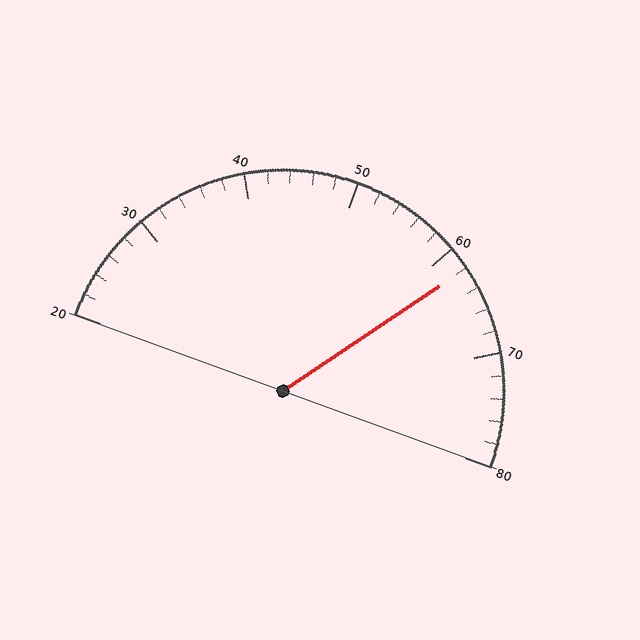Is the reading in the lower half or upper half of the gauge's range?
The reading is in the upper half of the range (20 to 80).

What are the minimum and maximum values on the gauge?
The gauge ranges from 20 to 80.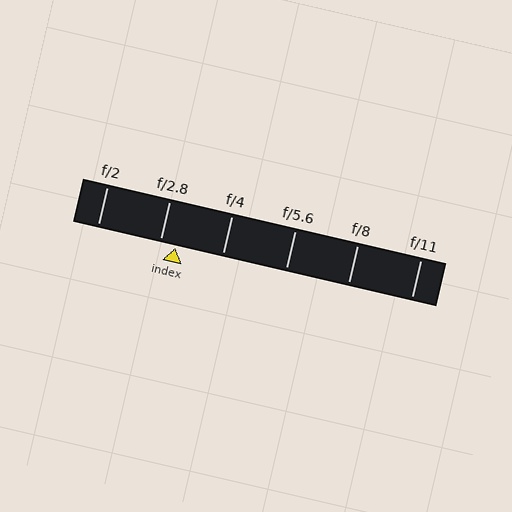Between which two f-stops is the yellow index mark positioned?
The index mark is between f/2.8 and f/4.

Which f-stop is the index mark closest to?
The index mark is closest to f/2.8.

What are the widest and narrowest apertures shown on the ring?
The widest aperture shown is f/2 and the narrowest is f/11.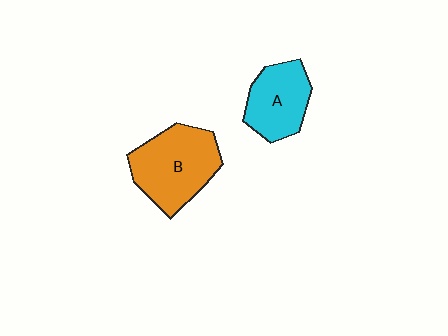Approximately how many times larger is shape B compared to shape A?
Approximately 1.4 times.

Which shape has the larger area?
Shape B (orange).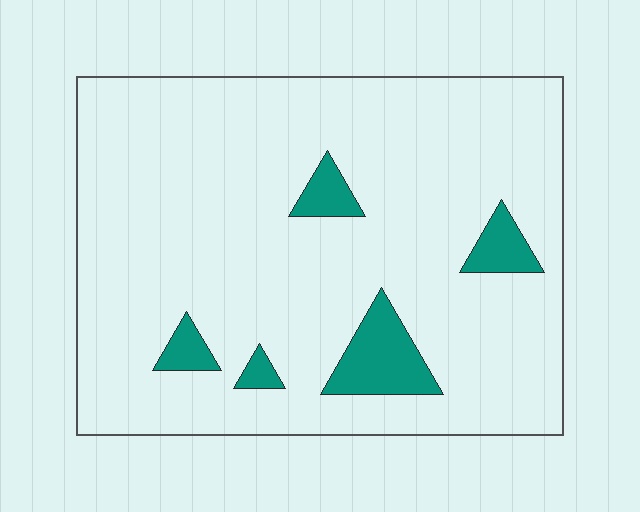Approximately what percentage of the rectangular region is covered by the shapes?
Approximately 10%.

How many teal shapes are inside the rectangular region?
5.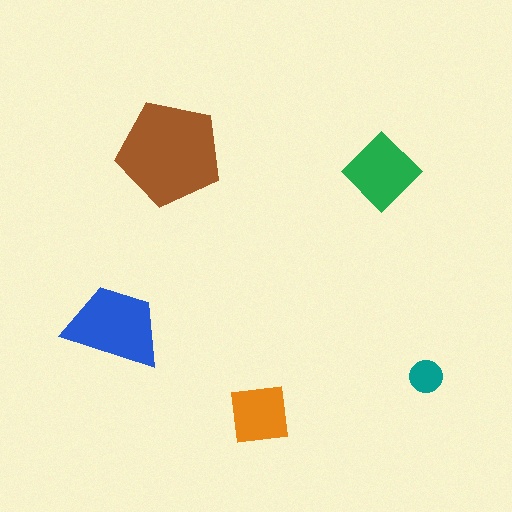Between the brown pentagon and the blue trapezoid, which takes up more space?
The brown pentagon.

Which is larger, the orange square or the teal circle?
The orange square.